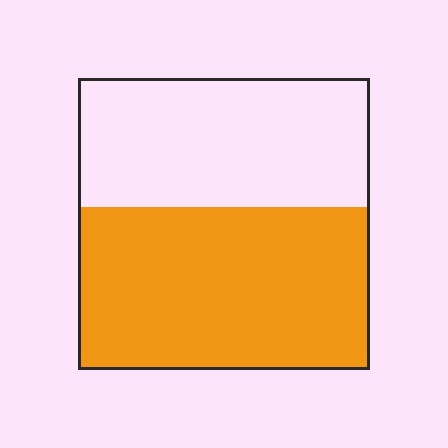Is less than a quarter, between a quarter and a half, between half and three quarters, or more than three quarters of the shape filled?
Between half and three quarters.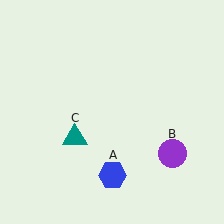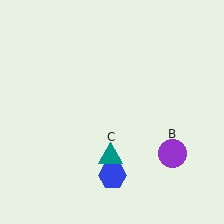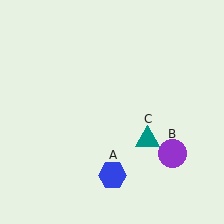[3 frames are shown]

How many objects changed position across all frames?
1 object changed position: teal triangle (object C).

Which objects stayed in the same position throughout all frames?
Blue hexagon (object A) and purple circle (object B) remained stationary.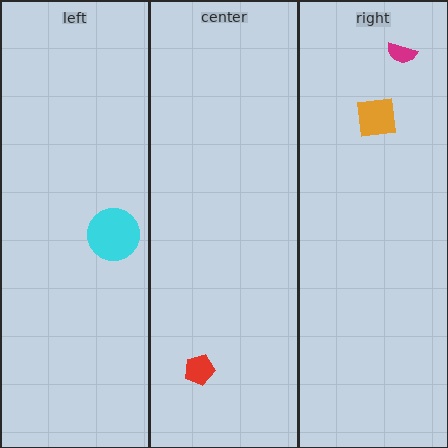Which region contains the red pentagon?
The center region.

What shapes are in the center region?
The red pentagon.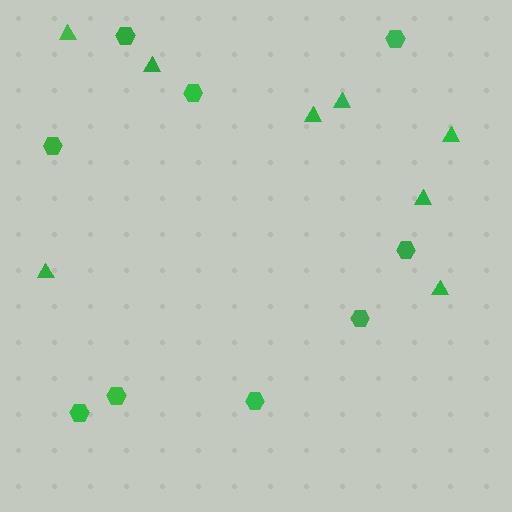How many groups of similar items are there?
There are 2 groups: one group of hexagons (9) and one group of triangles (8).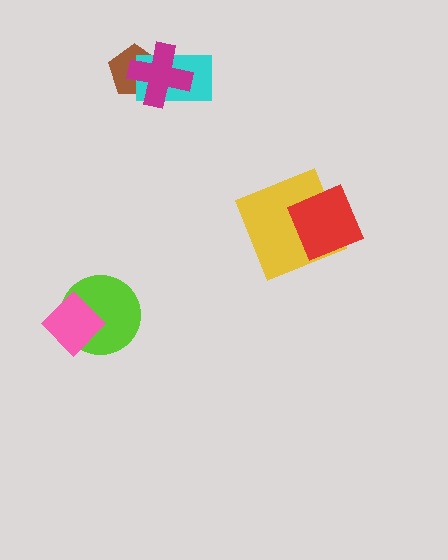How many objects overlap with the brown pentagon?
2 objects overlap with the brown pentagon.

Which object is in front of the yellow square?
The red square is in front of the yellow square.